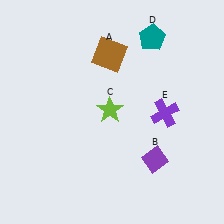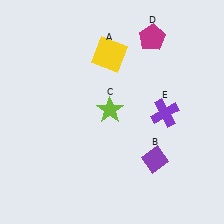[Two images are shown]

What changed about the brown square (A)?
In Image 1, A is brown. In Image 2, it changed to yellow.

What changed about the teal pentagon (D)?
In Image 1, D is teal. In Image 2, it changed to magenta.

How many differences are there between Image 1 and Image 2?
There are 2 differences between the two images.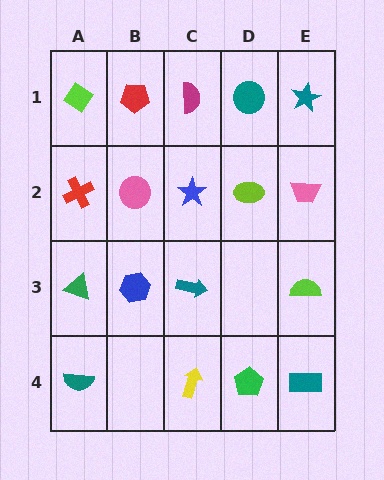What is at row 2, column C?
A blue star.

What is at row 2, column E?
A pink trapezoid.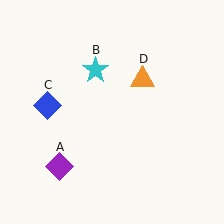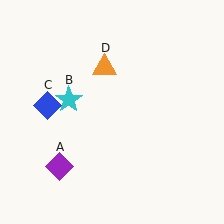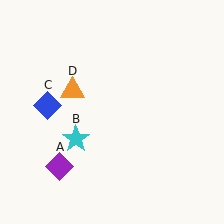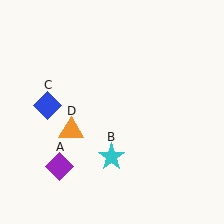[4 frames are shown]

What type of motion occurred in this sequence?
The cyan star (object B), orange triangle (object D) rotated counterclockwise around the center of the scene.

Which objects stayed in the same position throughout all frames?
Purple diamond (object A) and blue diamond (object C) remained stationary.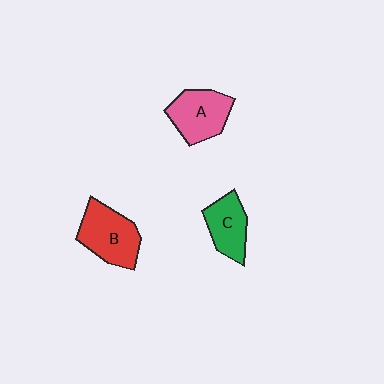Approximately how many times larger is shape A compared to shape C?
Approximately 1.2 times.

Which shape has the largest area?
Shape B (red).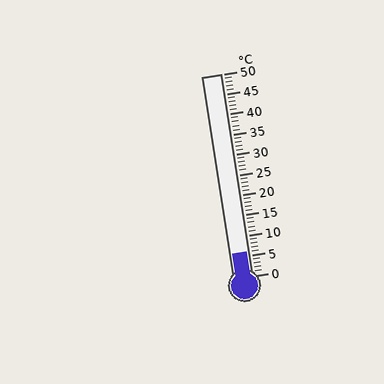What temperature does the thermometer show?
The thermometer shows approximately 6°C.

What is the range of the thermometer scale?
The thermometer scale ranges from 0°C to 50°C.